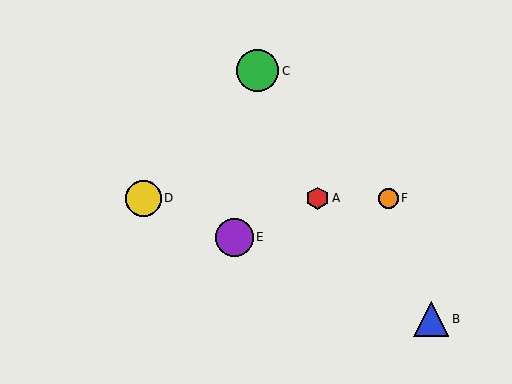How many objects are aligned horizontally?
3 objects (A, D, F) are aligned horizontally.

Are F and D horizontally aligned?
Yes, both are at y≈198.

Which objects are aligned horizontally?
Objects A, D, F are aligned horizontally.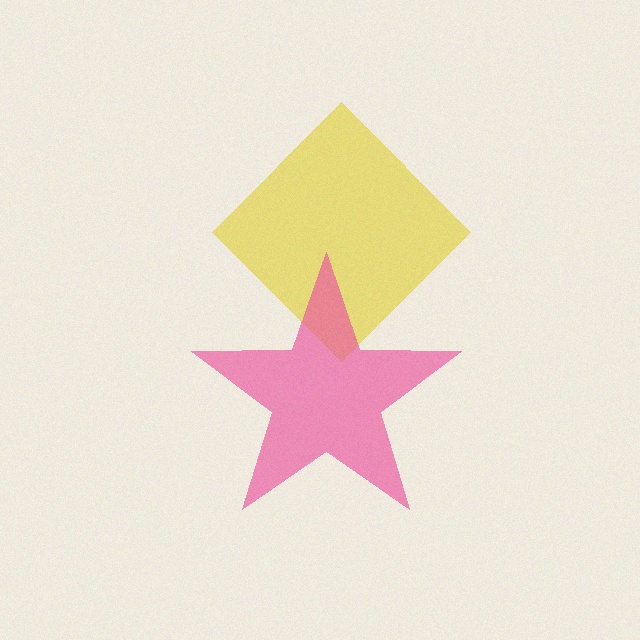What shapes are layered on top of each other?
The layered shapes are: a yellow diamond, a pink star.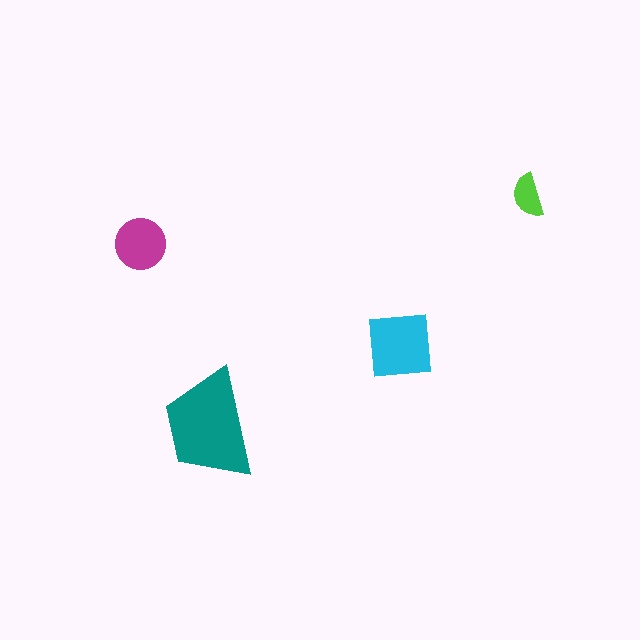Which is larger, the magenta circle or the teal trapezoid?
The teal trapezoid.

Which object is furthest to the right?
The lime semicircle is rightmost.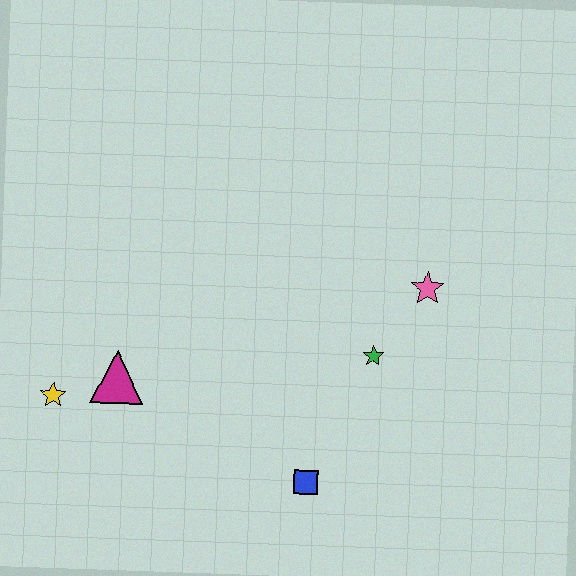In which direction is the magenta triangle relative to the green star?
The magenta triangle is to the left of the green star.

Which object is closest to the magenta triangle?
The yellow star is closest to the magenta triangle.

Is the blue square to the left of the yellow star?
No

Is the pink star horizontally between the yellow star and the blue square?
No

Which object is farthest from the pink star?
The yellow star is farthest from the pink star.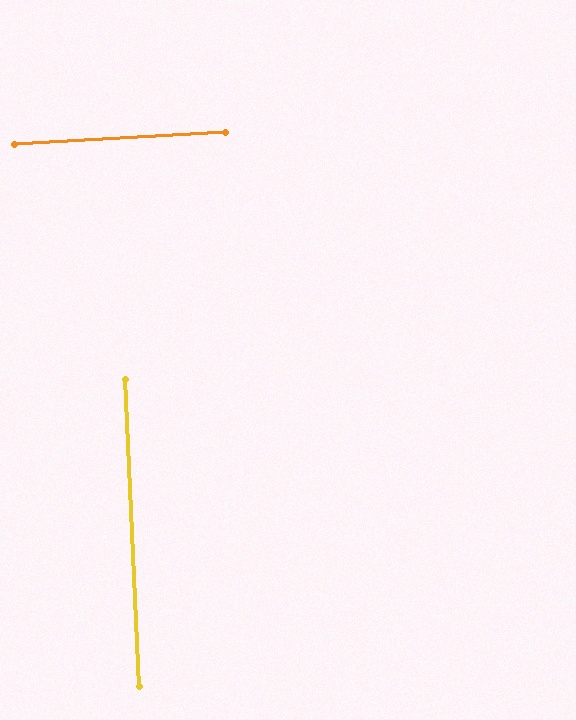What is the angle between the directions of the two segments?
Approximately 90 degrees.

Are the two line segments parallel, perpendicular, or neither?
Perpendicular — they meet at approximately 90°.